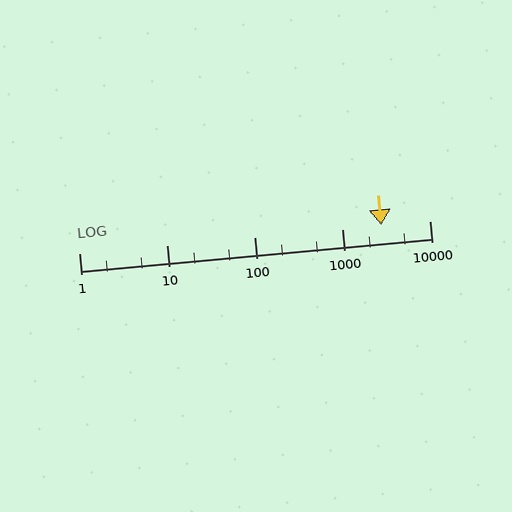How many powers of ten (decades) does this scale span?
The scale spans 4 decades, from 1 to 10000.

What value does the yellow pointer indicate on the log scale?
The pointer indicates approximately 2800.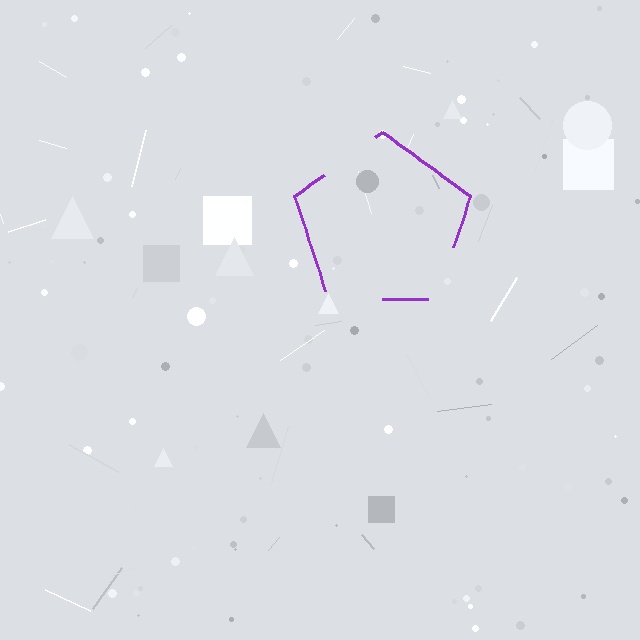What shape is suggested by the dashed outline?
The dashed outline suggests a pentagon.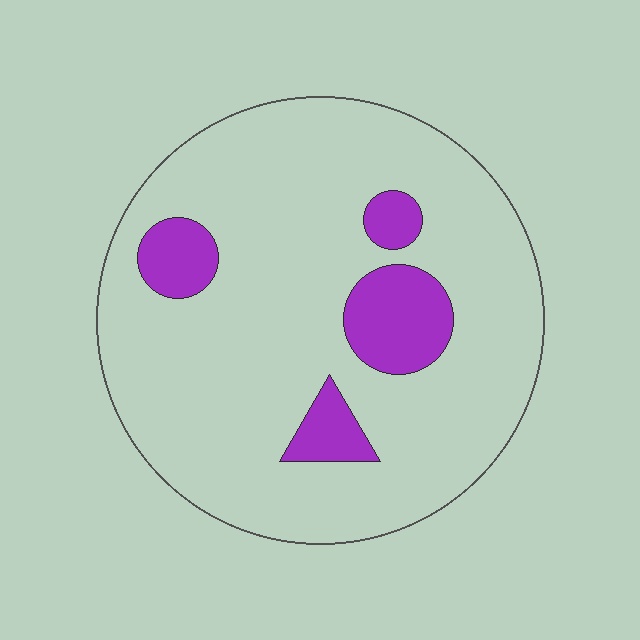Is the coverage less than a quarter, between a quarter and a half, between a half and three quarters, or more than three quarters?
Less than a quarter.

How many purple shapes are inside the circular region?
4.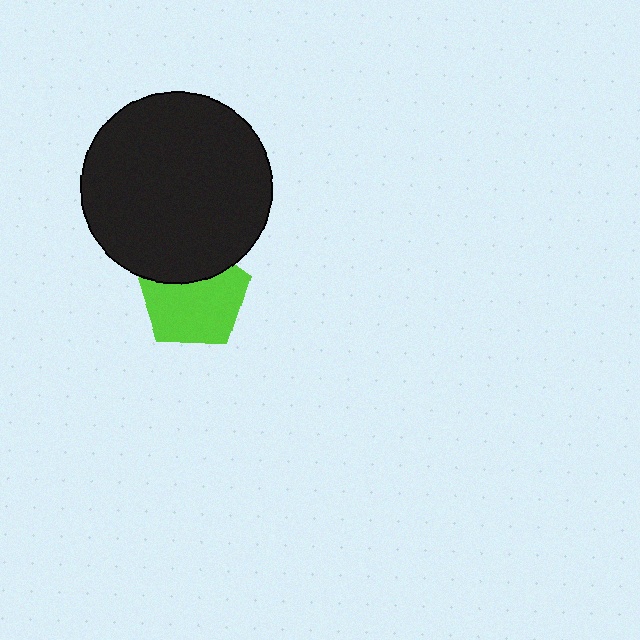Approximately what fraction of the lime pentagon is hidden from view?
Roughly 32% of the lime pentagon is hidden behind the black circle.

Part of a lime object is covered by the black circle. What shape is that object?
It is a pentagon.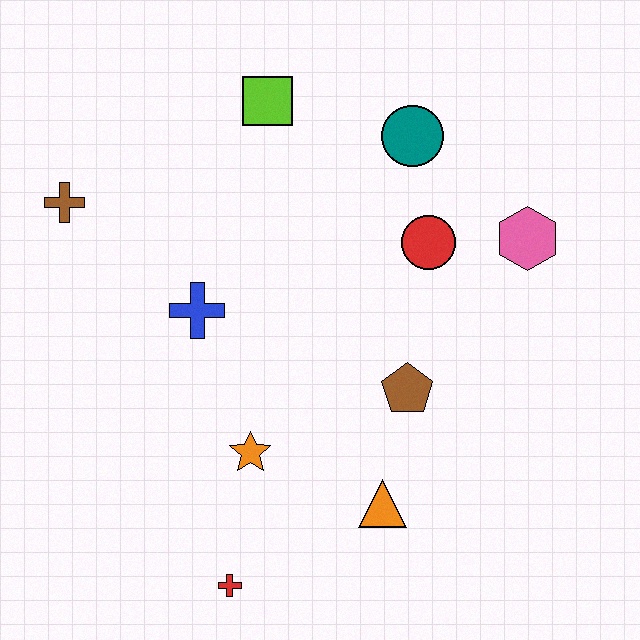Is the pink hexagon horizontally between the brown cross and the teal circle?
No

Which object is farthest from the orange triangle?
The brown cross is farthest from the orange triangle.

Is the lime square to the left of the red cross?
No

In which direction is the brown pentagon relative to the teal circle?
The brown pentagon is below the teal circle.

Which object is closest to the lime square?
The teal circle is closest to the lime square.